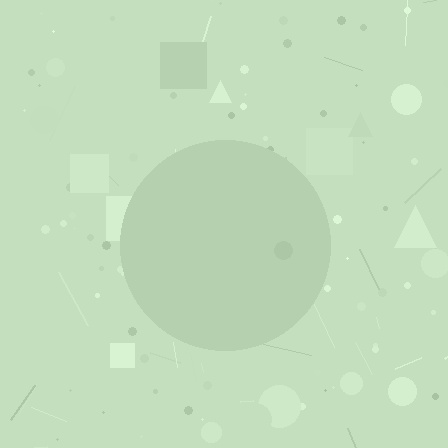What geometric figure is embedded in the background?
A circle is embedded in the background.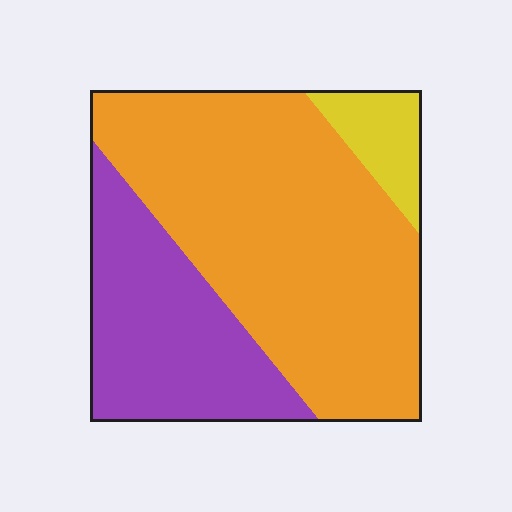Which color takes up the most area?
Orange, at roughly 60%.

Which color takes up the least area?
Yellow, at roughly 10%.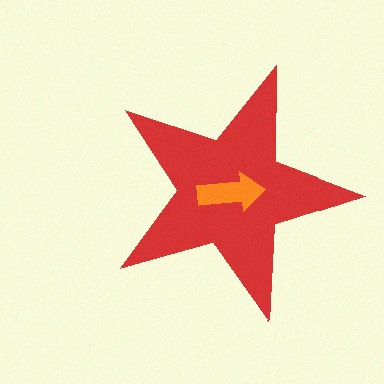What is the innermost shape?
The orange arrow.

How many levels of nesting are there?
2.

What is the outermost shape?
The red star.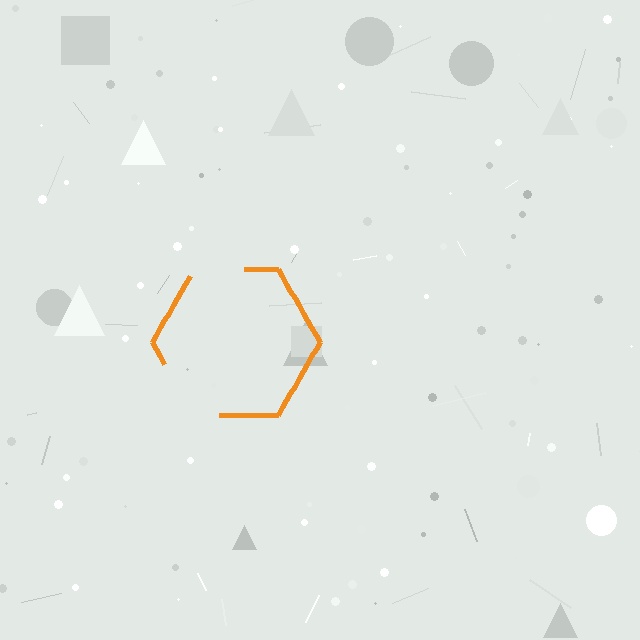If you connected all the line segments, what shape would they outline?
They would outline a hexagon.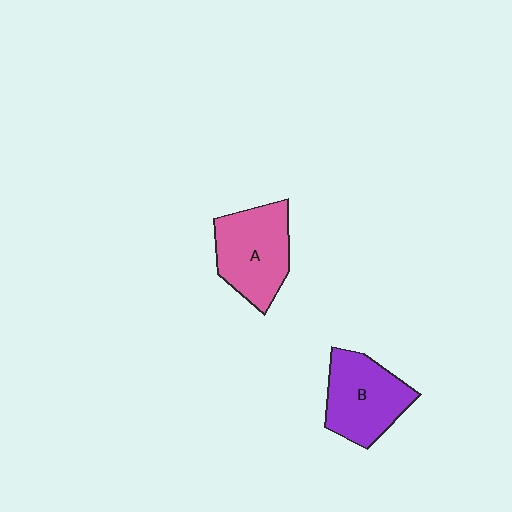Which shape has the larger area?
Shape A (pink).